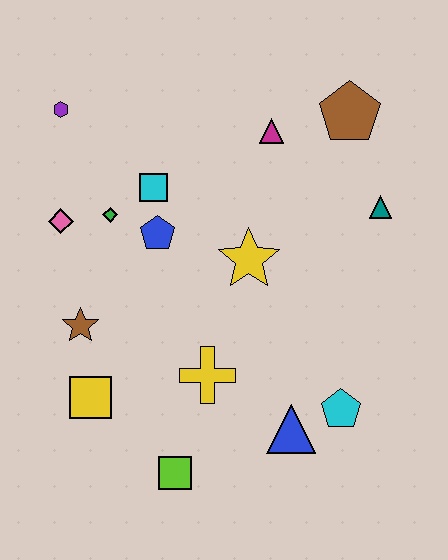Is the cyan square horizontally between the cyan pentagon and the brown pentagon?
No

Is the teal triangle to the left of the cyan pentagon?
No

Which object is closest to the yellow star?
The blue pentagon is closest to the yellow star.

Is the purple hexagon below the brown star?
No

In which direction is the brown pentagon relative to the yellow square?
The brown pentagon is above the yellow square.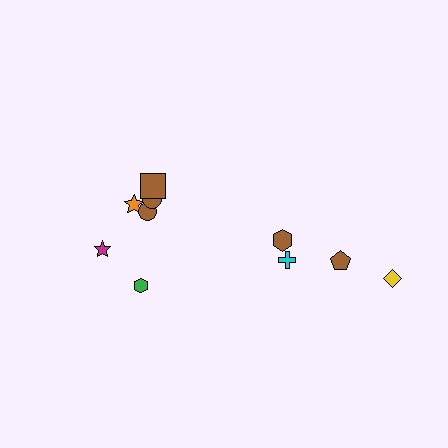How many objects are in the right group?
There are 4 objects.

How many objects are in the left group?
There are 6 objects.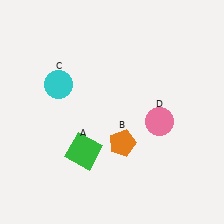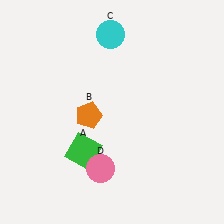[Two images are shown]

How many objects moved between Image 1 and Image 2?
3 objects moved between the two images.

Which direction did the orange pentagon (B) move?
The orange pentagon (B) moved left.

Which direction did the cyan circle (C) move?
The cyan circle (C) moved right.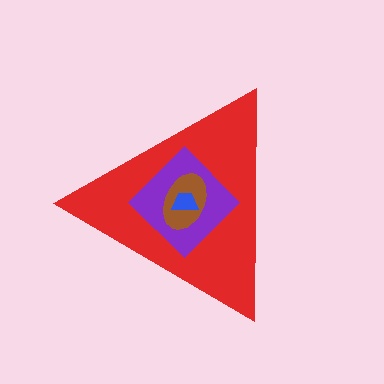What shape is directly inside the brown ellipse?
The blue trapezoid.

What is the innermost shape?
The blue trapezoid.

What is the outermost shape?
The red triangle.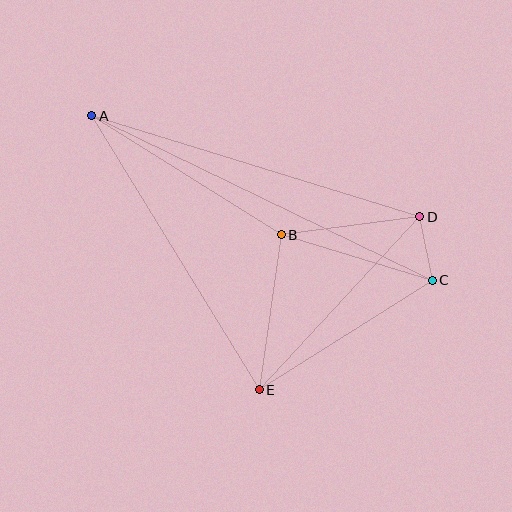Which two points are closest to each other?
Points C and D are closest to each other.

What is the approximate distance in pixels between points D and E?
The distance between D and E is approximately 236 pixels.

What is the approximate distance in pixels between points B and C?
The distance between B and C is approximately 157 pixels.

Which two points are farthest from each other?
Points A and C are farthest from each other.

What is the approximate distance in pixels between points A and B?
The distance between A and B is approximately 224 pixels.